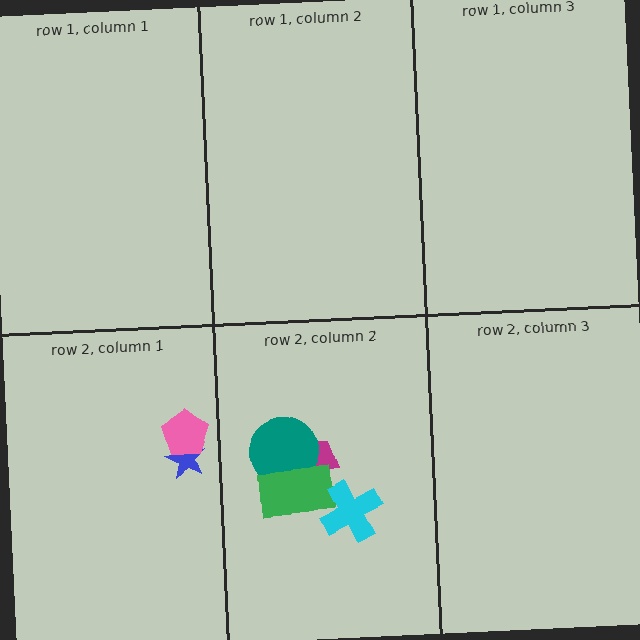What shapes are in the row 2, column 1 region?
The blue star, the pink pentagon.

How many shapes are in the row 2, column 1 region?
2.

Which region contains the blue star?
The row 2, column 1 region.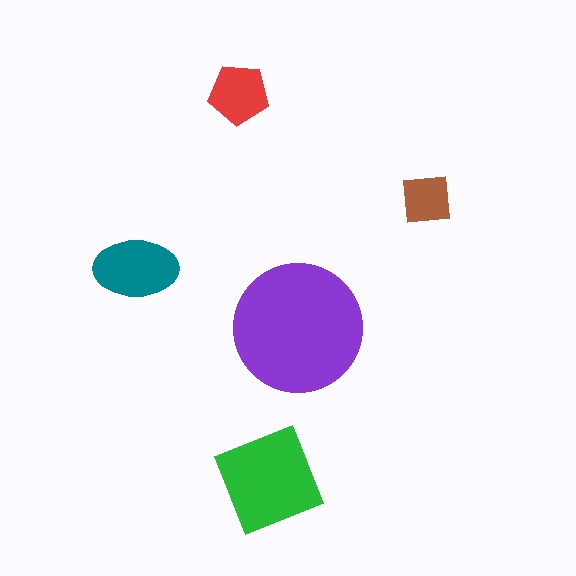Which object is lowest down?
The green diamond is bottommost.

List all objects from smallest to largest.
The brown square, the red pentagon, the teal ellipse, the green diamond, the purple circle.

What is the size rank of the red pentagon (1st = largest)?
4th.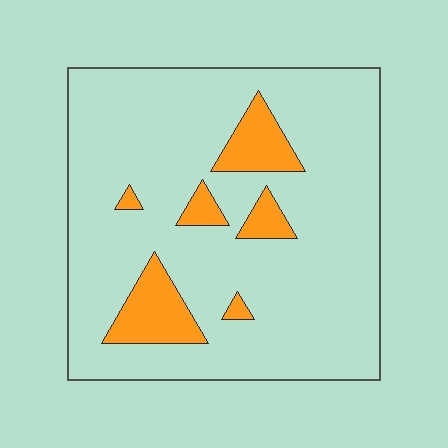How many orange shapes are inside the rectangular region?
6.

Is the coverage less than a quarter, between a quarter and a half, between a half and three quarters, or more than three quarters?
Less than a quarter.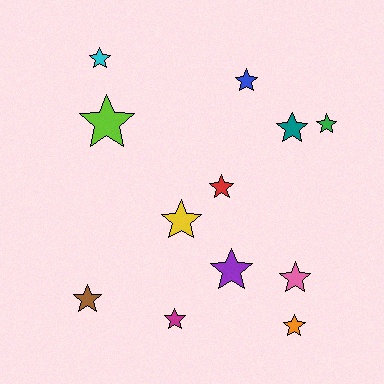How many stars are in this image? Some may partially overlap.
There are 12 stars.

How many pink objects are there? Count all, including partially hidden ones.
There is 1 pink object.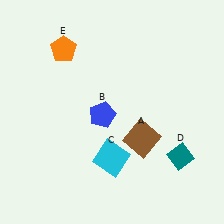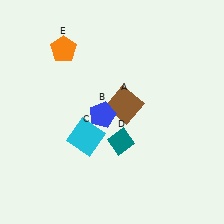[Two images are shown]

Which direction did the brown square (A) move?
The brown square (A) moved up.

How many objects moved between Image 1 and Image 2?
3 objects moved between the two images.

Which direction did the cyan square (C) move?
The cyan square (C) moved left.